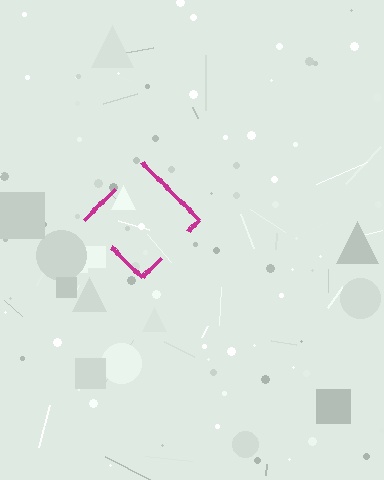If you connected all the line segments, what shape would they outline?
They would outline a diamond.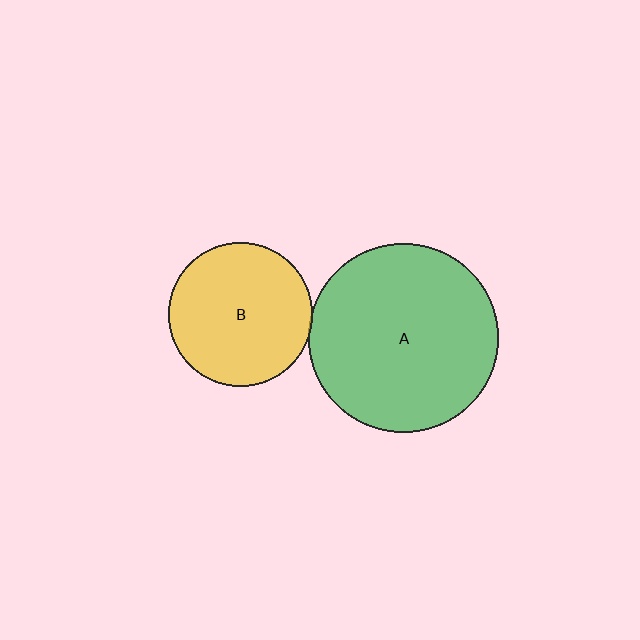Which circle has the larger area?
Circle A (green).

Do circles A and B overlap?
Yes.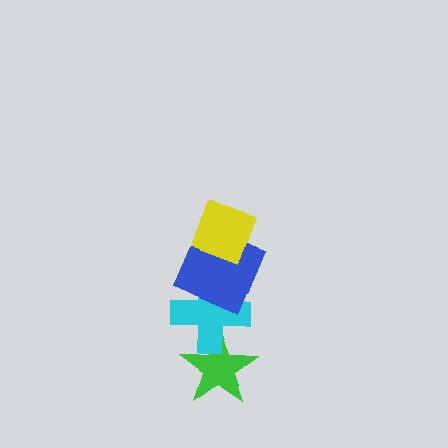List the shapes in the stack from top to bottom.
From top to bottom: the yellow diamond, the blue square, the cyan cross, the green star.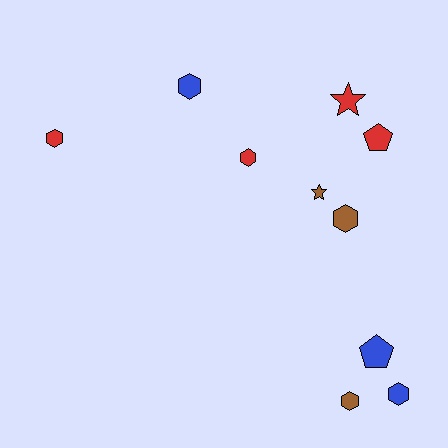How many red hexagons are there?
There are 2 red hexagons.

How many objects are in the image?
There are 10 objects.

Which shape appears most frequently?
Hexagon, with 6 objects.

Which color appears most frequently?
Red, with 4 objects.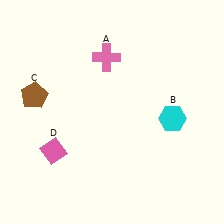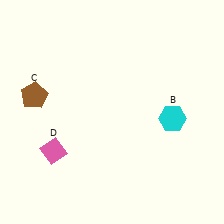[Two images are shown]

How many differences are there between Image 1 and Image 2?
There is 1 difference between the two images.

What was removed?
The pink cross (A) was removed in Image 2.